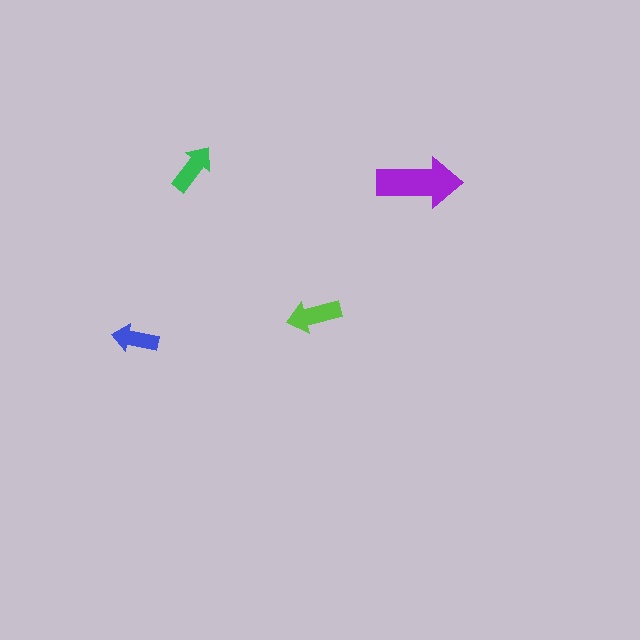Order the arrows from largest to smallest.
the purple one, the lime one, the green one, the blue one.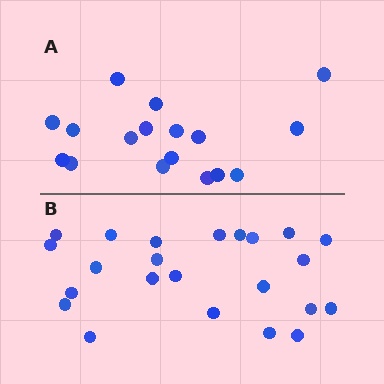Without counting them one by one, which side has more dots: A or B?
Region B (the bottom region) has more dots.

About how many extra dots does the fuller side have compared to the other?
Region B has about 6 more dots than region A.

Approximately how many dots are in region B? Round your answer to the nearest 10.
About 20 dots. (The exact count is 23, which rounds to 20.)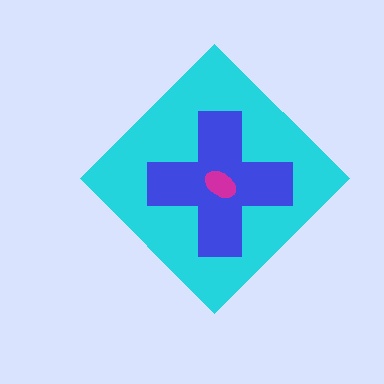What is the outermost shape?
The cyan diamond.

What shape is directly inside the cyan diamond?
The blue cross.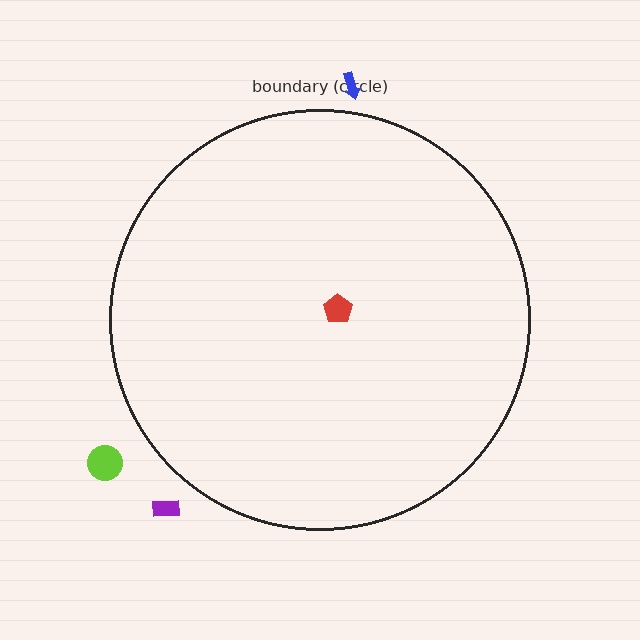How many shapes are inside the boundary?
1 inside, 3 outside.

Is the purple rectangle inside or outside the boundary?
Outside.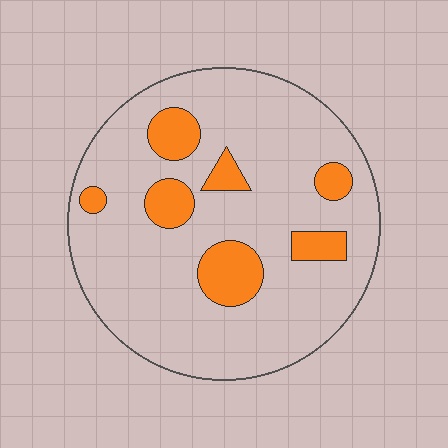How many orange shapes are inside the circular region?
7.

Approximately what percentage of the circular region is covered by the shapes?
Approximately 15%.